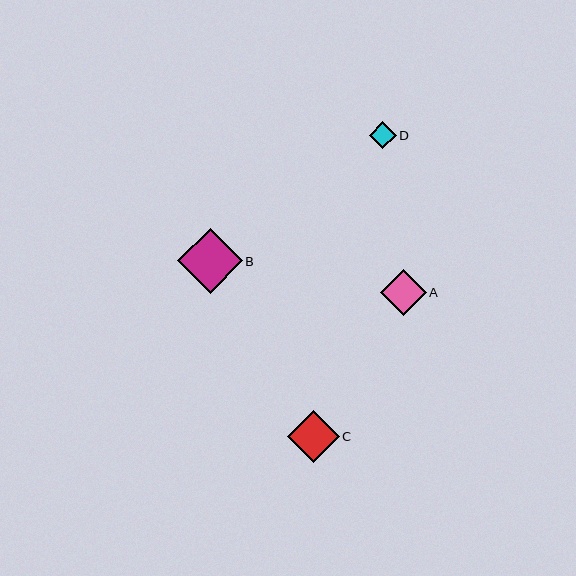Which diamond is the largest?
Diamond B is the largest with a size of approximately 64 pixels.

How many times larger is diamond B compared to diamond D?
Diamond B is approximately 2.4 times the size of diamond D.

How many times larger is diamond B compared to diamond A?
Diamond B is approximately 1.4 times the size of diamond A.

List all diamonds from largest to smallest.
From largest to smallest: B, C, A, D.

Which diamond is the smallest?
Diamond D is the smallest with a size of approximately 26 pixels.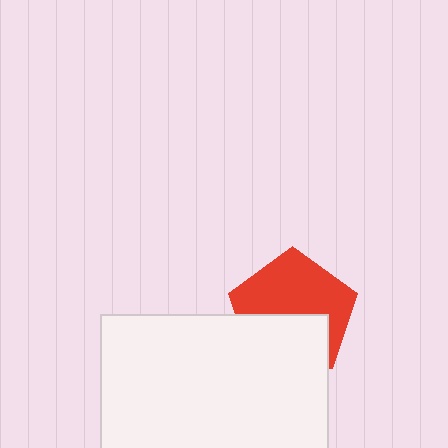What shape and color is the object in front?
The object in front is a white rectangle.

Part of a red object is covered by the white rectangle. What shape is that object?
It is a pentagon.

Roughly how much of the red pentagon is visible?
About half of it is visible (roughly 57%).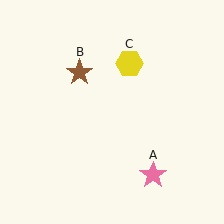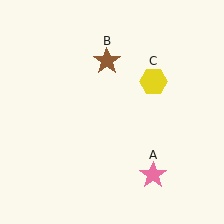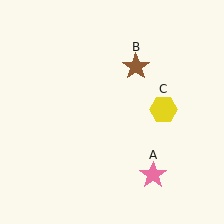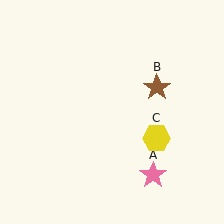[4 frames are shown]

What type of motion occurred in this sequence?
The brown star (object B), yellow hexagon (object C) rotated clockwise around the center of the scene.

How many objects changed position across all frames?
2 objects changed position: brown star (object B), yellow hexagon (object C).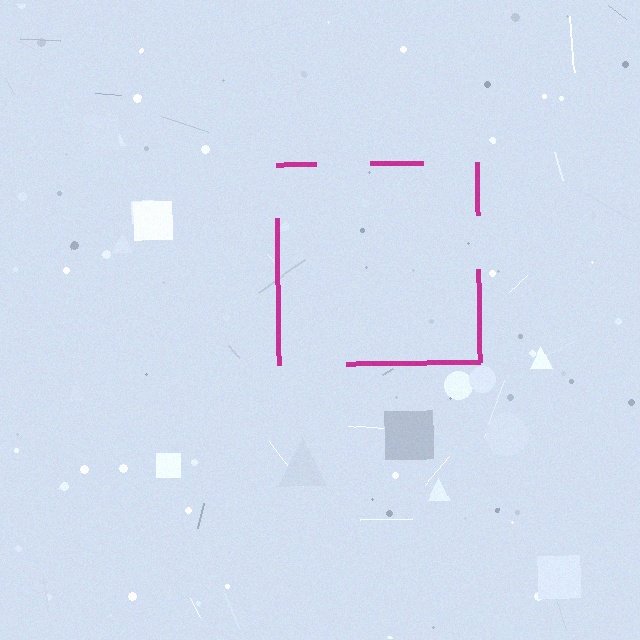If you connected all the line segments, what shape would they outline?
They would outline a square.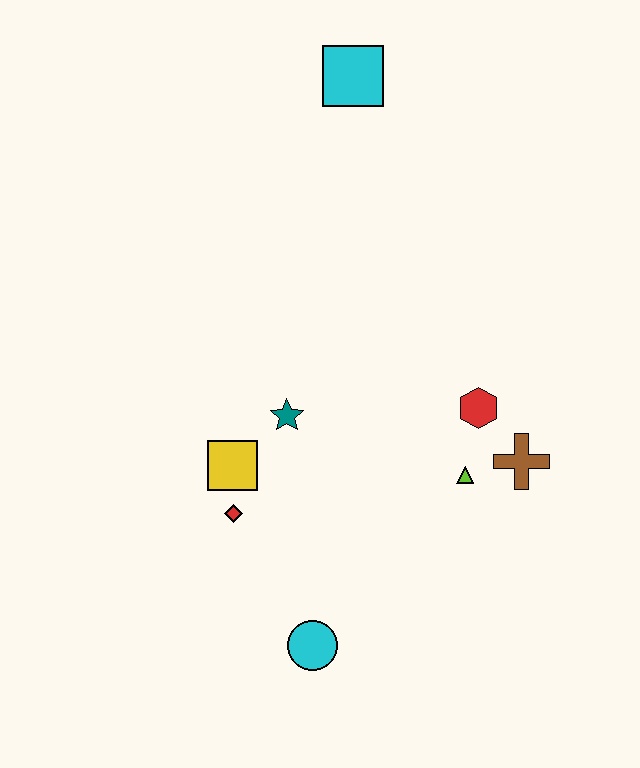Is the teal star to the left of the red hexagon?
Yes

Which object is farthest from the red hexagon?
The cyan square is farthest from the red hexagon.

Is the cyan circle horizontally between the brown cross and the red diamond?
Yes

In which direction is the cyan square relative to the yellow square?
The cyan square is above the yellow square.